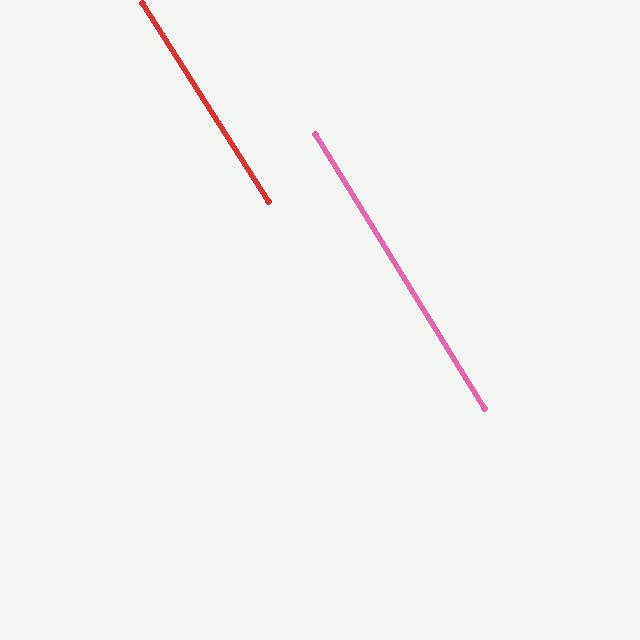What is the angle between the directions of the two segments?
Approximately 1 degree.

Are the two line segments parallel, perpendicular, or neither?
Parallel — their directions differ by only 0.7°.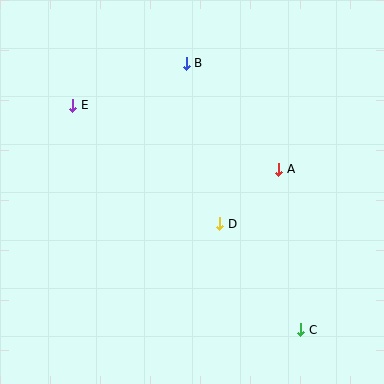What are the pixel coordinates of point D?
Point D is at (220, 224).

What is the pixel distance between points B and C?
The distance between B and C is 290 pixels.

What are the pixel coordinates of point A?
Point A is at (279, 169).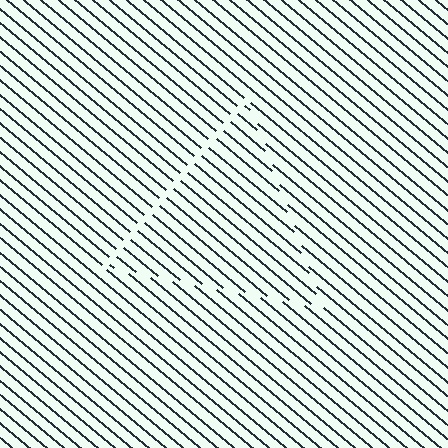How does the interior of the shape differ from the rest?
The interior of the shape contains the same grating, shifted by half a period — the contour is defined by the phase discontinuity where line-ends from the inner and outer gratings abut.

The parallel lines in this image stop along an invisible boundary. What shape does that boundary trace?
An illusory triangle. The interior of the shape contains the same grating, shifted by half a period — the contour is defined by the phase discontinuity where line-ends from the inner and outer gratings abut.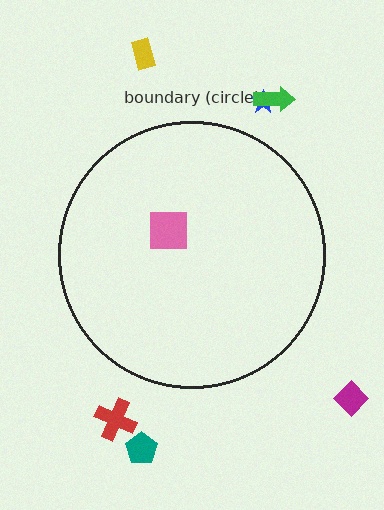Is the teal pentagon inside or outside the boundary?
Outside.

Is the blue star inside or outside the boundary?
Outside.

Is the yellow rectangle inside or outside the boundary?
Outside.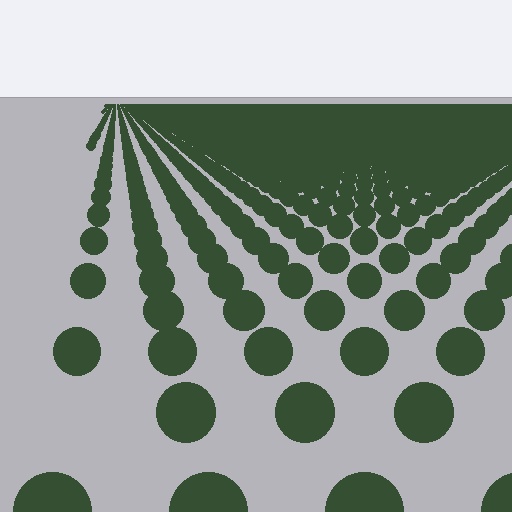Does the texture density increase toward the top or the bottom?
Density increases toward the top.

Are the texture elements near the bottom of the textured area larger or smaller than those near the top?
Larger. Near the bottom, elements are closer to the viewer and appear at a bigger on-screen size.